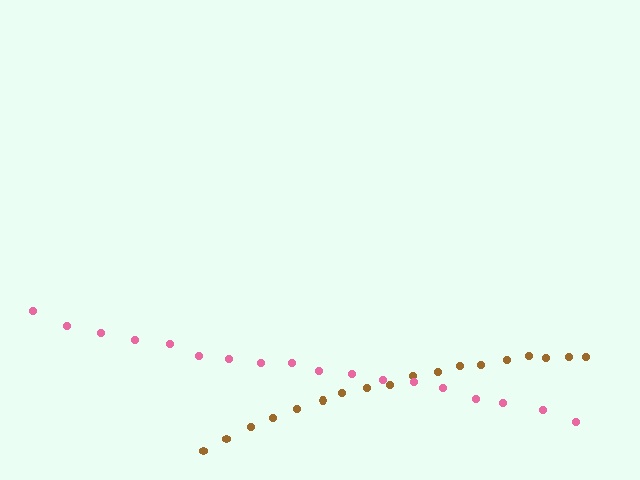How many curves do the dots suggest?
There are 2 distinct paths.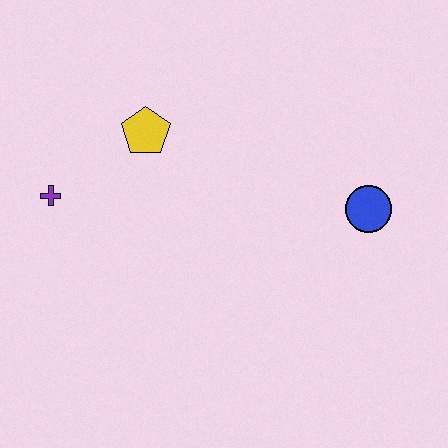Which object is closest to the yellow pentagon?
The purple cross is closest to the yellow pentagon.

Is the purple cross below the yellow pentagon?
Yes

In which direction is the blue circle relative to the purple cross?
The blue circle is to the right of the purple cross.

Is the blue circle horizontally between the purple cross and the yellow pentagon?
No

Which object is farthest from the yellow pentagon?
The blue circle is farthest from the yellow pentagon.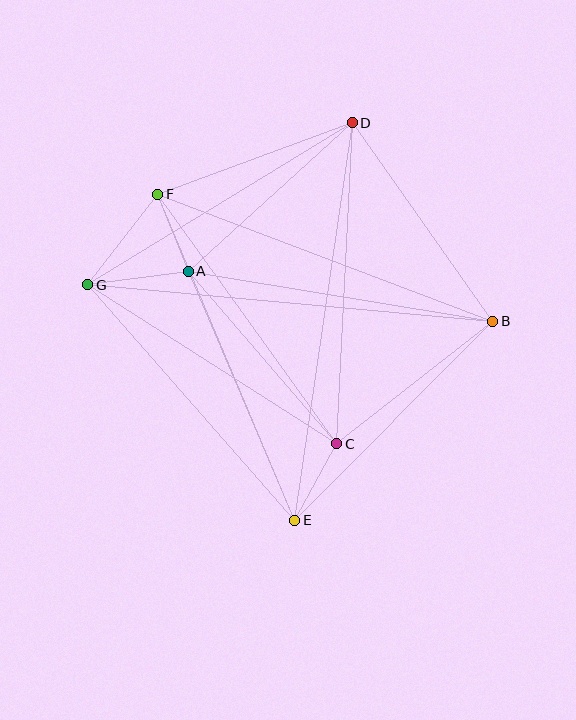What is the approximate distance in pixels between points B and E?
The distance between B and E is approximately 281 pixels.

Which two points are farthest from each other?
Points B and G are farthest from each other.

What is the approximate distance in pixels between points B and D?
The distance between B and D is approximately 243 pixels.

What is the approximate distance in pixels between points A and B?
The distance between A and B is approximately 309 pixels.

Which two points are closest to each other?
Points A and F are closest to each other.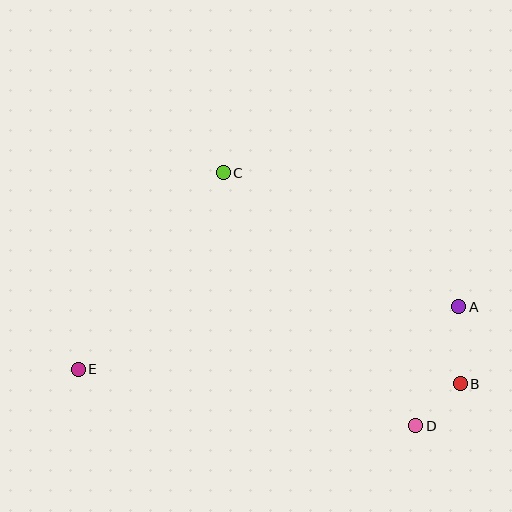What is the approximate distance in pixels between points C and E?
The distance between C and E is approximately 245 pixels.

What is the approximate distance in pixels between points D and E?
The distance between D and E is approximately 342 pixels.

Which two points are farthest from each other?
Points A and E are farthest from each other.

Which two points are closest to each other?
Points B and D are closest to each other.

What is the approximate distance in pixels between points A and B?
The distance between A and B is approximately 77 pixels.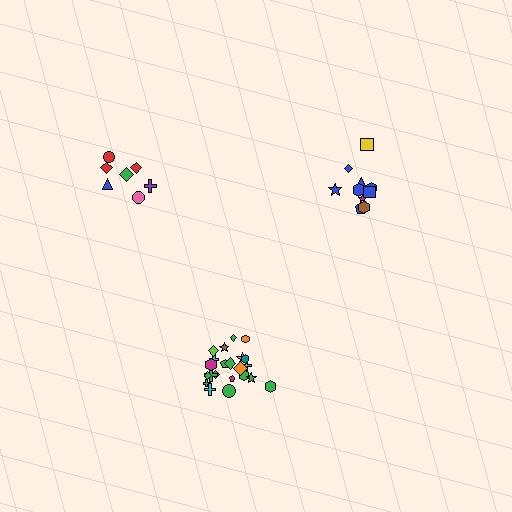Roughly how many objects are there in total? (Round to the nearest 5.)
Roughly 40 objects in total.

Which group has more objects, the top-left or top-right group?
The top-right group.